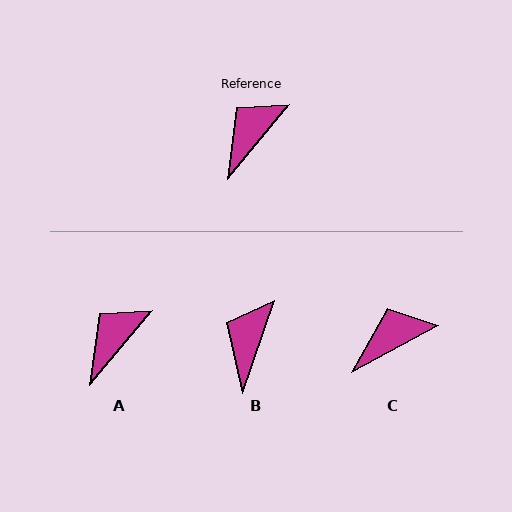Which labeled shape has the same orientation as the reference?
A.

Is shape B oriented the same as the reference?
No, it is off by about 21 degrees.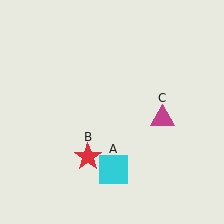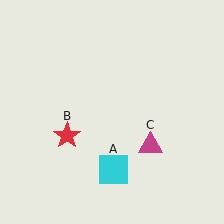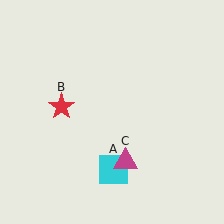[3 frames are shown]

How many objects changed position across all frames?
2 objects changed position: red star (object B), magenta triangle (object C).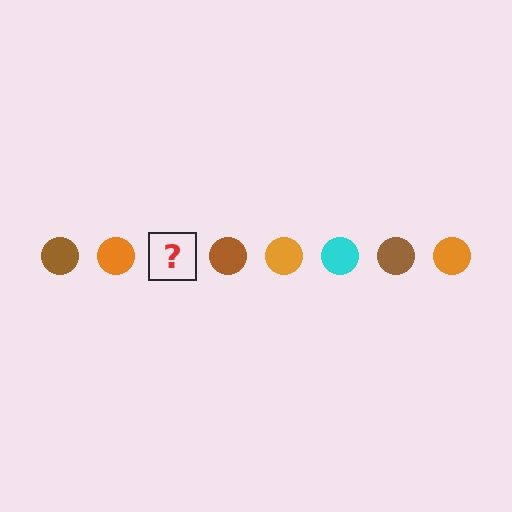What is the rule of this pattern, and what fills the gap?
The rule is that the pattern cycles through brown, orange, cyan circles. The gap should be filled with a cyan circle.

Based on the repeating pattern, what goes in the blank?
The blank should be a cyan circle.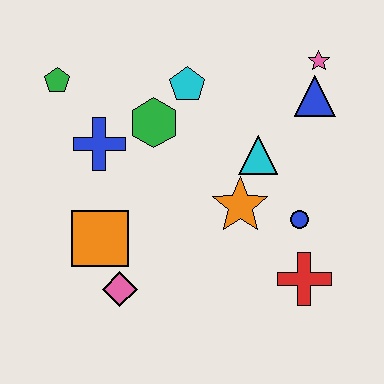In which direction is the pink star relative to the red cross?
The pink star is above the red cross.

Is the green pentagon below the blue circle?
No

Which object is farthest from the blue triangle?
The pink diamond is farthest from the blue triangle.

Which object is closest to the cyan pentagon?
The green hexagon is closest to the cyan pentagon.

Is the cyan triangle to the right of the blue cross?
Yes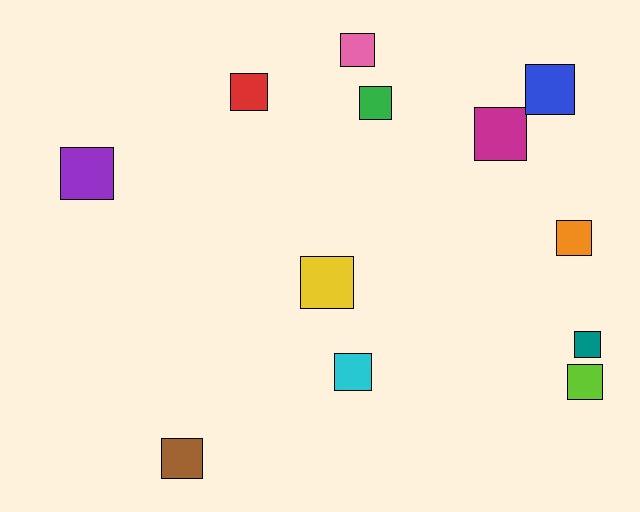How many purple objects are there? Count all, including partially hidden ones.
There is 1 purple object.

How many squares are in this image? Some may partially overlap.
There are 12 squares.